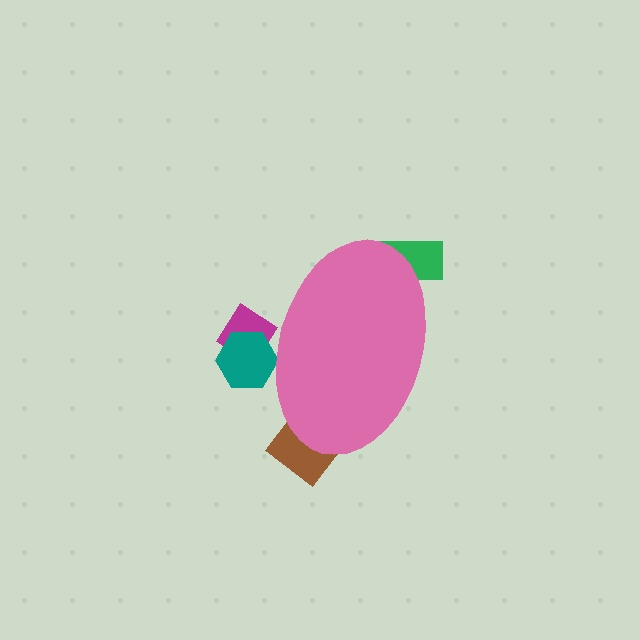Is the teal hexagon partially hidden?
Yes, the teal hexagon is partially hidden behind the pink ellipse.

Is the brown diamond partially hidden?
Yes, the brown diamond is partially hidden behind the pink ellipse.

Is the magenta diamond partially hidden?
Yes, the magenta diamond is partially hidden behind the pink ellipse.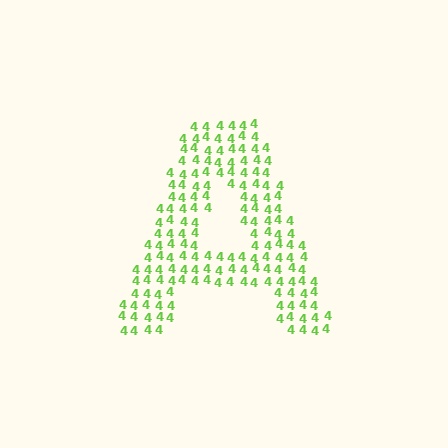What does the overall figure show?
The overall figure shows the letter A.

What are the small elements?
The small elements are digit 4's.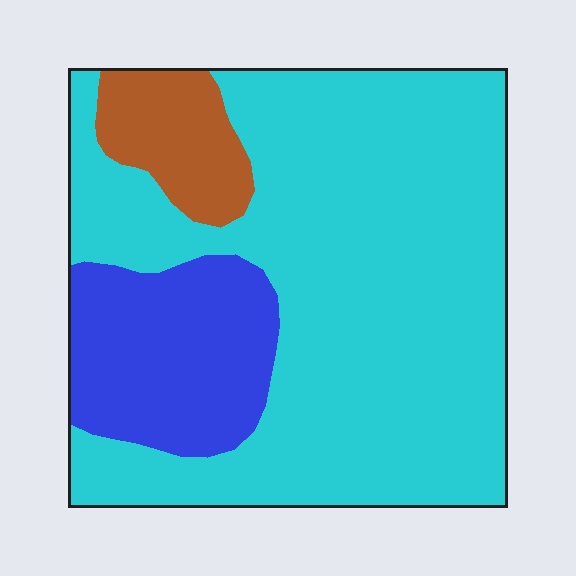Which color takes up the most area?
Cyan, at roughly 70%.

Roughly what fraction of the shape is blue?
Blue takes up about one fifth (1/5) of the shape.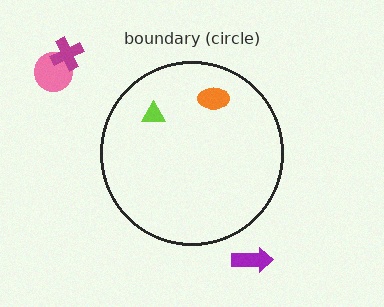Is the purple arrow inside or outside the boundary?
Outside.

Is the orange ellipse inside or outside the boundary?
Inside.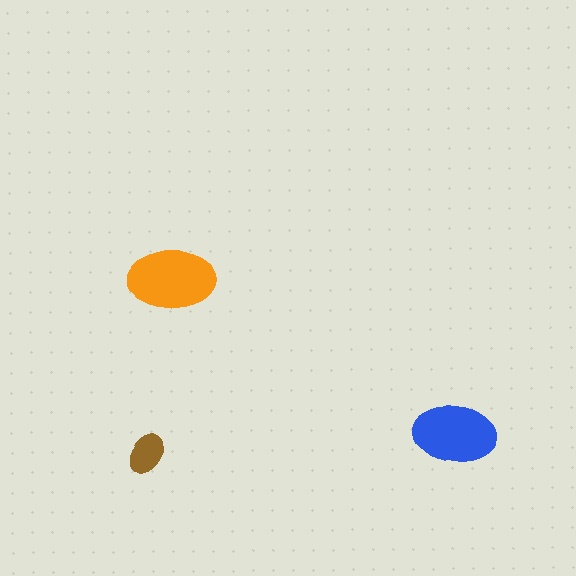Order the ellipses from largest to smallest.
the orange one, the blue one, the brown one.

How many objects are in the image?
There are 3 objects in the image.